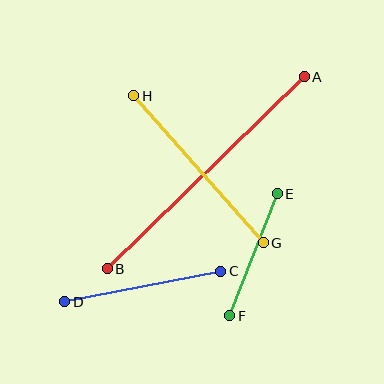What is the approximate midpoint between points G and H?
The midpoint is at approximately (198, 169) pixels.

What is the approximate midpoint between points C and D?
The midpoint is at approximately (143, 286) pixels.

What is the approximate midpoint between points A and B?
The midpoint is at approximately (206, 173) pixels.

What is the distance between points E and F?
The distance is approximately 131 pixels.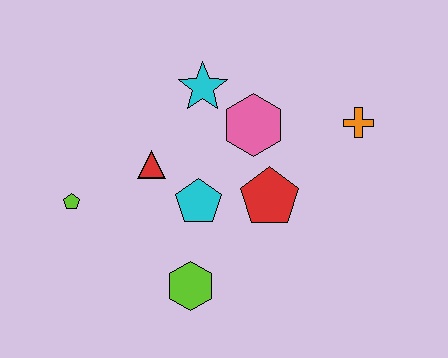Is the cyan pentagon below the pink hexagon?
Yes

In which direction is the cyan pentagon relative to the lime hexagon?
The cyan pentagon is above the lime hexagon.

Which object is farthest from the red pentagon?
The lime pentagon is farthest from the red pentagon.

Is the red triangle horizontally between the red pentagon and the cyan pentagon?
No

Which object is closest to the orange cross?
The pink hexagon is closest to the orange cross.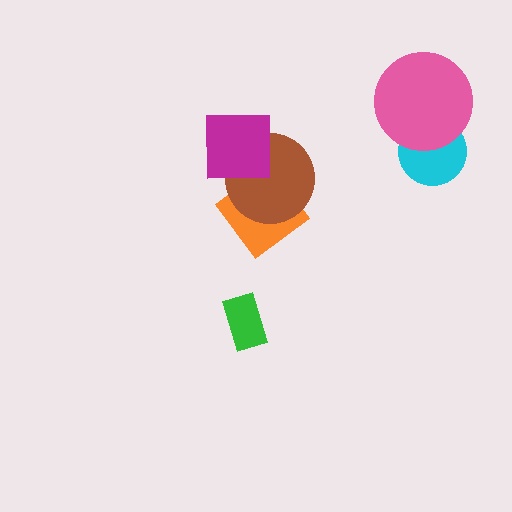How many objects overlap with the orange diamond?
2 objects overlap with the orange diamond.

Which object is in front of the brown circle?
The magenta square is in front of the brown circle.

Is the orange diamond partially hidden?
Yes, it is partially covered by another shape.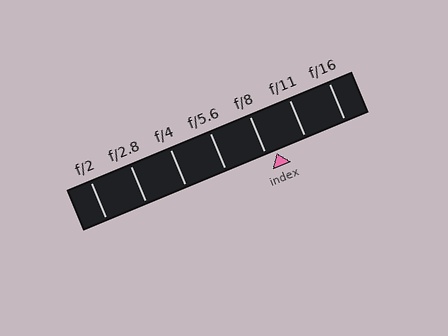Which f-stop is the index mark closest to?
The index mark is closest to f/8.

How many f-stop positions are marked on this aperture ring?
There are 7 f-stop positions marked.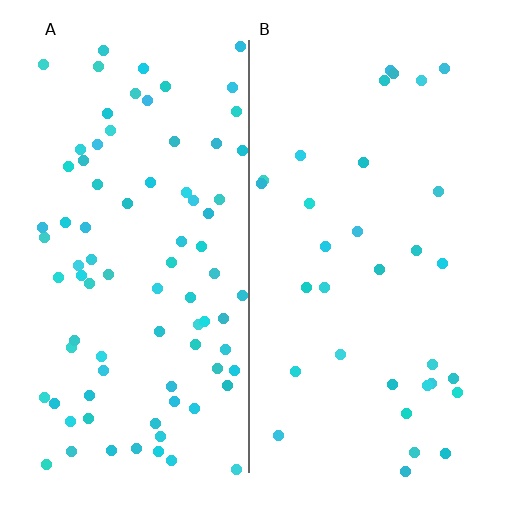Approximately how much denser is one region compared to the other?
Approximately 2.5× — region A over region B.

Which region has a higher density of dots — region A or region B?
A (the left).